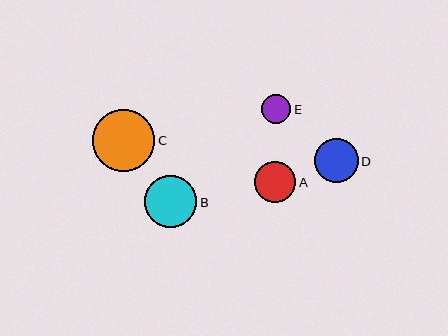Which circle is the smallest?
Circle E is the smallest with a size of approximately 29 pixels.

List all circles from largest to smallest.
From largest to smallest: C, B, D, A, E.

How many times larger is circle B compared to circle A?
Circle B is approximately 1.3 times the size of circle A.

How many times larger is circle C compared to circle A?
Circle C is approximately 1.5 times the size of circle A.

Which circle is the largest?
Circle C is the largest with a size of approximately 62 pixels.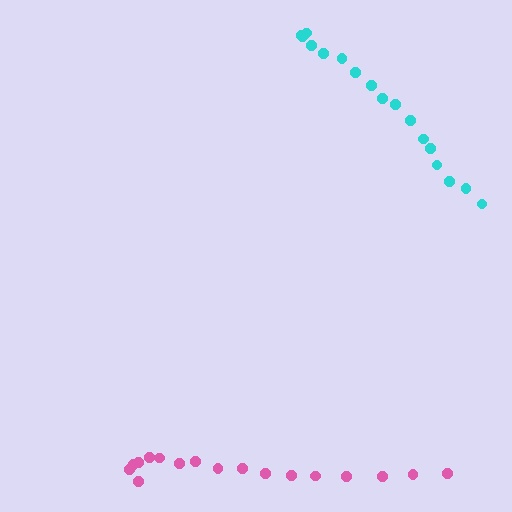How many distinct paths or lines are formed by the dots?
There are 2 distinct paths.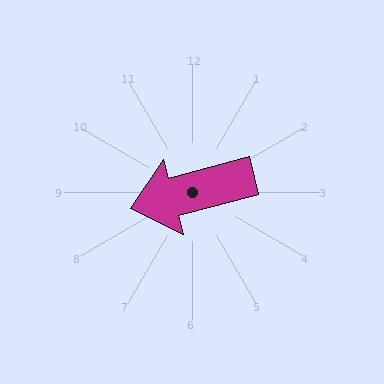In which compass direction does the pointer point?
West.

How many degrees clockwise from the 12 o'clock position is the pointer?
Approximately 255 degrees.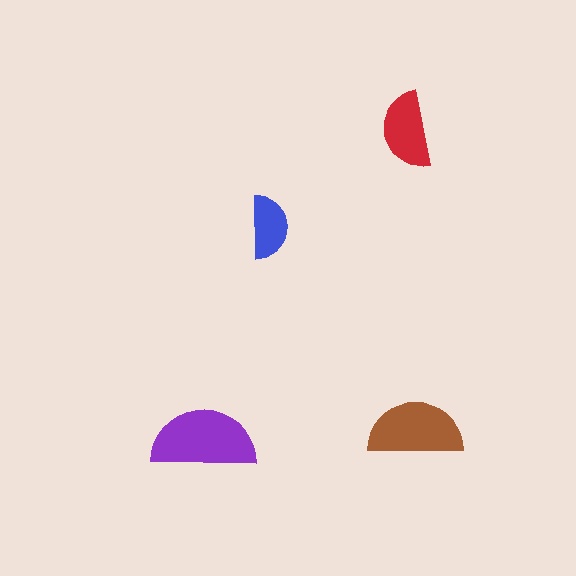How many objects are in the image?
There are 4 objects in the image.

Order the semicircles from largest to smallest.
the purple one, the brown one, the red one, the blue one.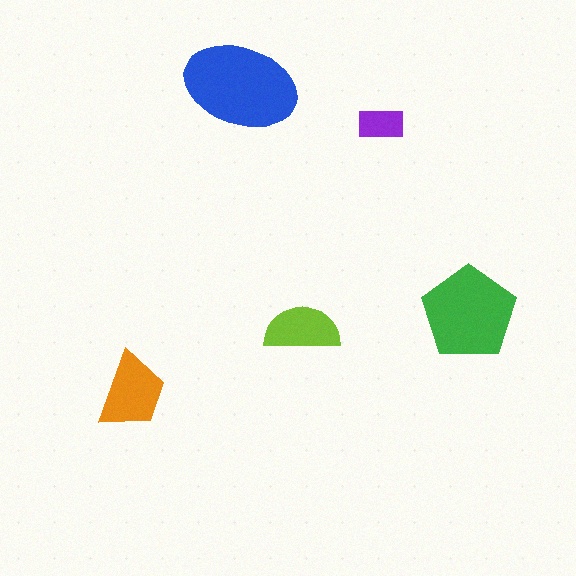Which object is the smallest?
The purple rectangle.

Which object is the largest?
The blue ellipse.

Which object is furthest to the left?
The orange trapezoid is leftmost.